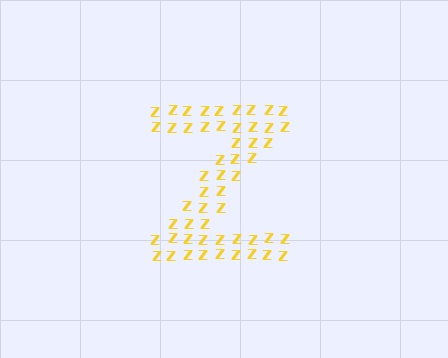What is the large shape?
The large shape is the letter Z.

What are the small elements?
The small elements are letter Z's.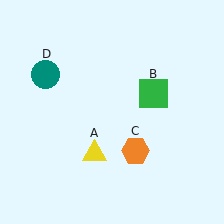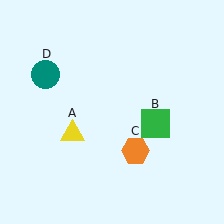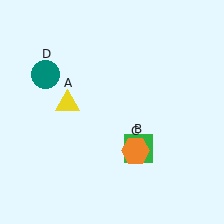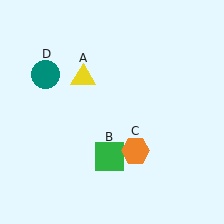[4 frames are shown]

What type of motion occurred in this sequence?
The yellow triangle (object A), green square (object B) rotated clockwise around the center of the scene.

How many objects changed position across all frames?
2 objects changed position: yellow triangle (object A), green square (object B).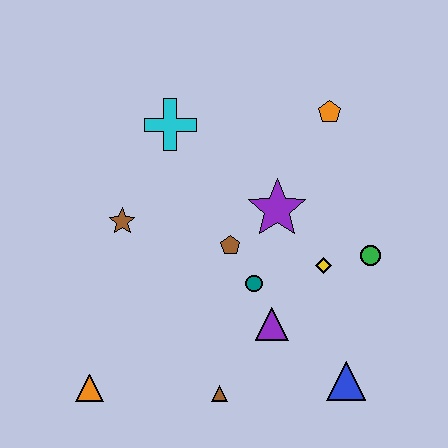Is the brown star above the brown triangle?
Yes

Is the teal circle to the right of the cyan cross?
Yes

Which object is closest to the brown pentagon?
The teal circle is closest to the brown pentagon.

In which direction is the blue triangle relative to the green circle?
The blue triangle is below the green circle.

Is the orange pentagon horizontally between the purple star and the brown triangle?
No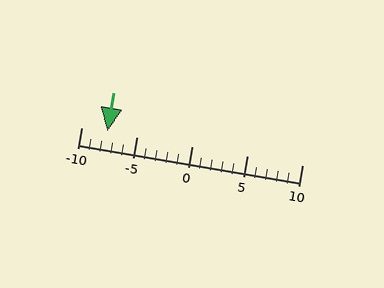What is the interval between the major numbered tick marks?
The major tick marks are spaced 5 units apart.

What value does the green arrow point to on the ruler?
The green arrow points to approximately -8.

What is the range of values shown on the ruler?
The ruler shows values from -10 to 10.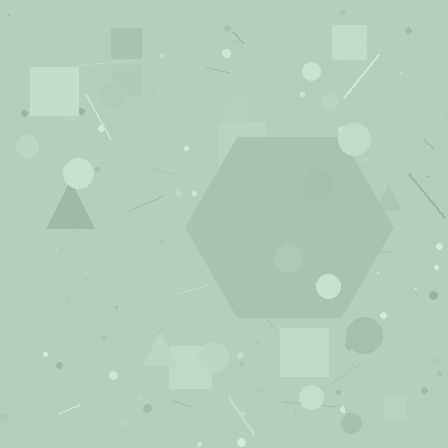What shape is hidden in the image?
A hexagon is hidden in the image.